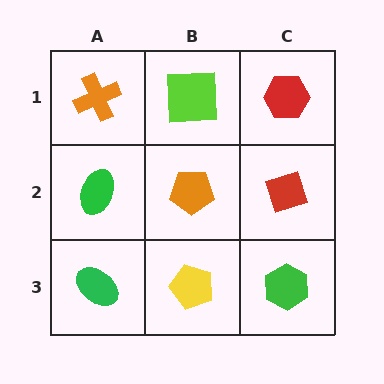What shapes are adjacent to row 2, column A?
An orange cross (row 1, column A), a green ellipse (row 3, column A), an orange pentagon (row 2, column B).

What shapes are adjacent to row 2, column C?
A red hexagon (row 1, column C), a green hexagon (row 3, column C), an orange pentagon (row 2, column B).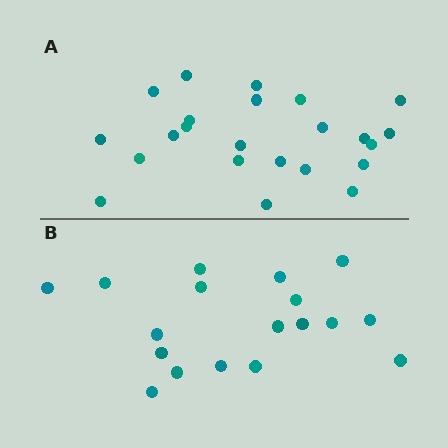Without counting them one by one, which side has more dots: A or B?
Region A (the top region) has more dots.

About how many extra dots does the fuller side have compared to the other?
Region A has about 5 more dots than region B.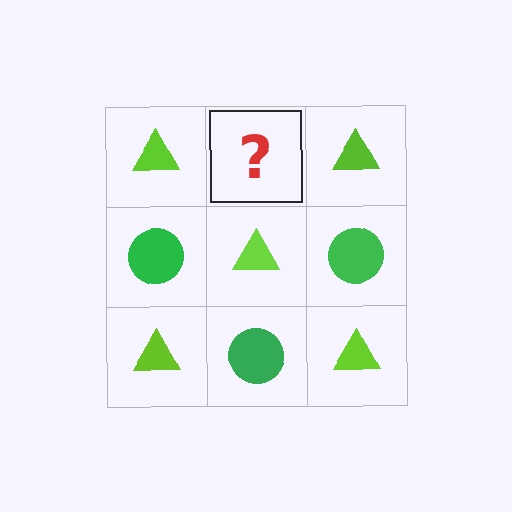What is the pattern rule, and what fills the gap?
The rule is that it alternates lime triangle and green circle in a checkerboard pattern. The gap should be filled with a green circle.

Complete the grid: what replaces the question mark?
The question mark should be replaced with a green circle.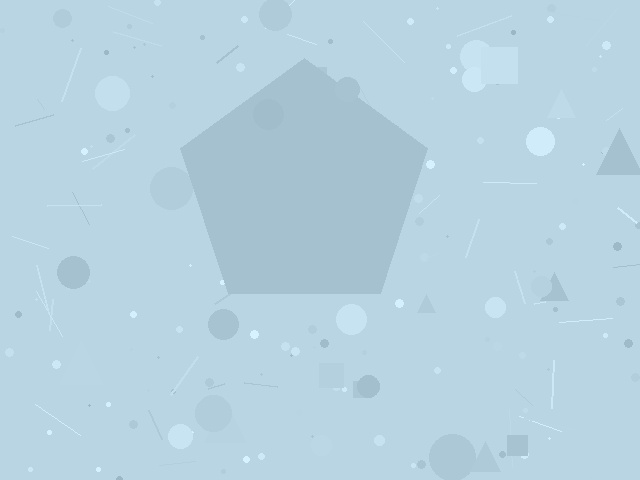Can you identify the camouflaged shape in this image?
The camouflaged shape is a pentagon.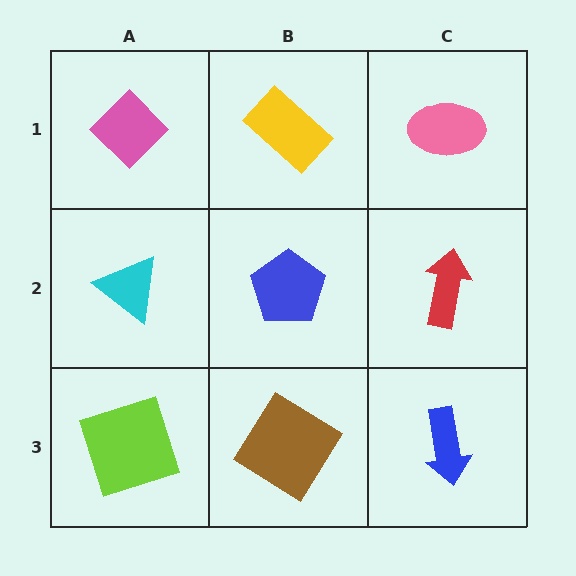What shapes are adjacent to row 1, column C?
A red arrow (row 2, column C), a yellow rectangle (row 1, column B).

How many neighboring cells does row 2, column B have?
4.